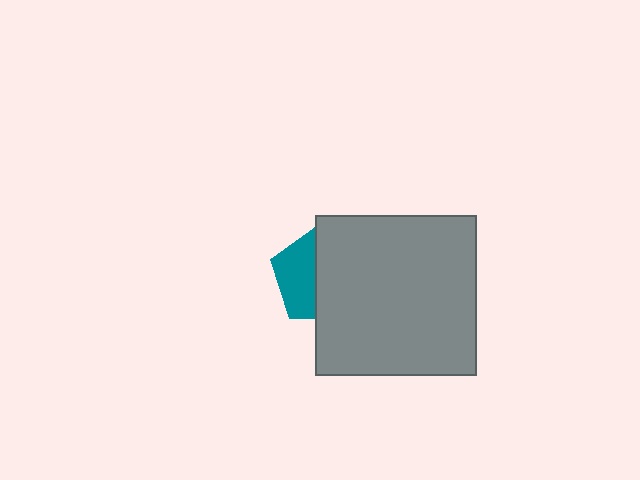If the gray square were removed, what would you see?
You would see the complete teal pentagon.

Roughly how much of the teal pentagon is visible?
A small part of it is visible (roughly 43%).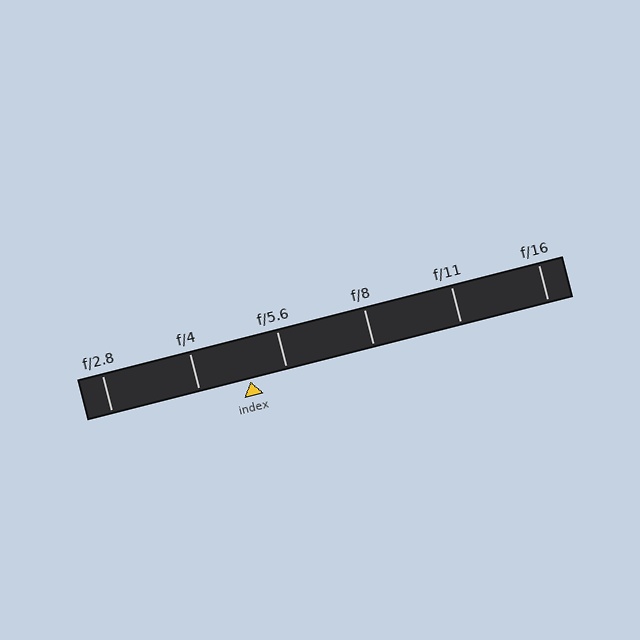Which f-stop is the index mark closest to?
The index mark is closest to f/5.6.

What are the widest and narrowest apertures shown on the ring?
The widest aperture shown is f/2.8 and the narrowest is f/16.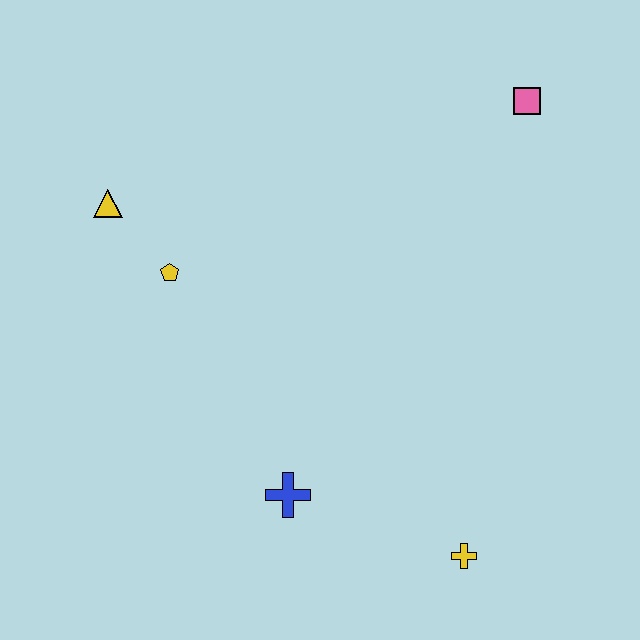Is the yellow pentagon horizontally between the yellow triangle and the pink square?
Yes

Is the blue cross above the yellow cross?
Yes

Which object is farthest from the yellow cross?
The yellow triangle is farthest from the yellow cross.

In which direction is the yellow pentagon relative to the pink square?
The yellow pentagon is to the left of the pink square.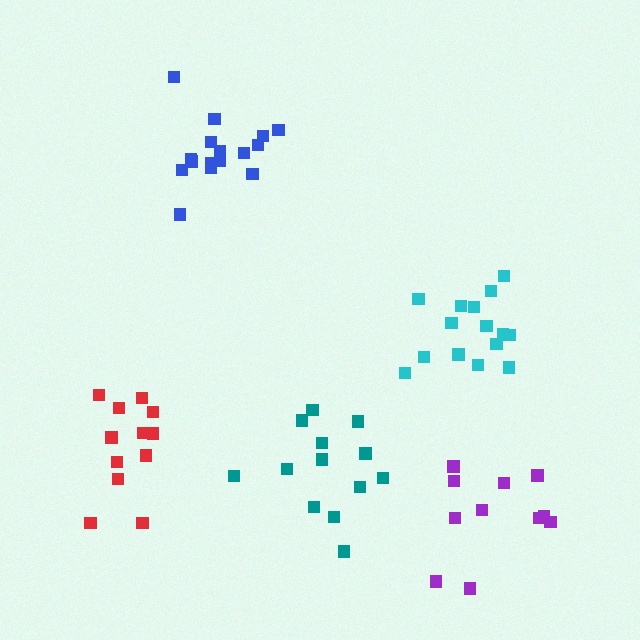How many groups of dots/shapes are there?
There are 5 groups.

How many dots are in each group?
Group 1: 11 dots, Group 2: 12 dots, Group 3: 16 dots, Group 4: 13 dots, Group 5: 15 dots (67 total).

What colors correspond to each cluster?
The clusters are colored: purple, red, blue, teal, cyan.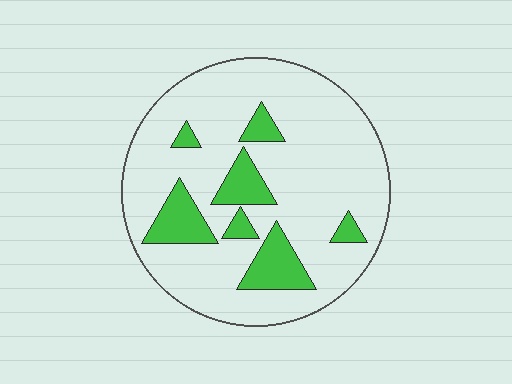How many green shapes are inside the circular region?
7.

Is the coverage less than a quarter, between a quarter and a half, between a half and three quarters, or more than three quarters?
Less than a quarter.